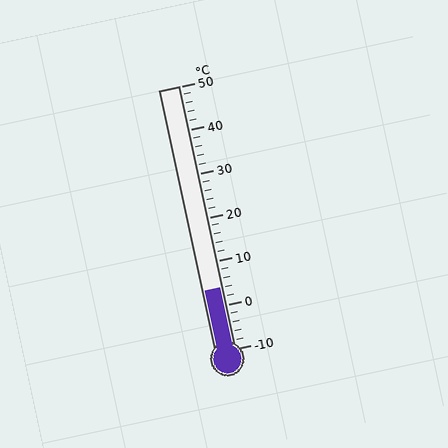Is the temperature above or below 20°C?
The temperature is below 20°C.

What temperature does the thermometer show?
The thermometer shows approximately 4°C.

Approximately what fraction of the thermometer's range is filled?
The thermometer is filled to approximately 25% of its range.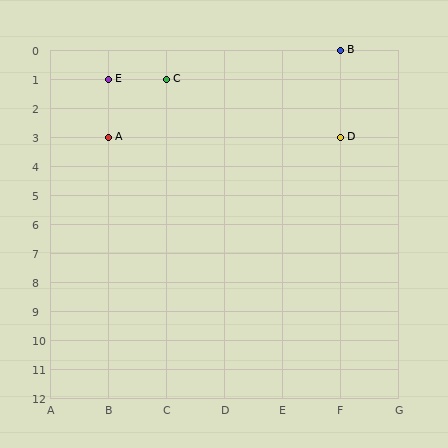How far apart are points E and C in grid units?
Points E and C are 1 column apart.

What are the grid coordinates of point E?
Point E is at grid coordinates (B, 1).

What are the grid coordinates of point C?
Point C is at grid coordinates (C, 1).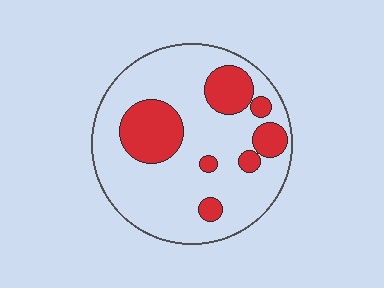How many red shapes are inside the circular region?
7.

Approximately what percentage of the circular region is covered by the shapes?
Approximately 25%.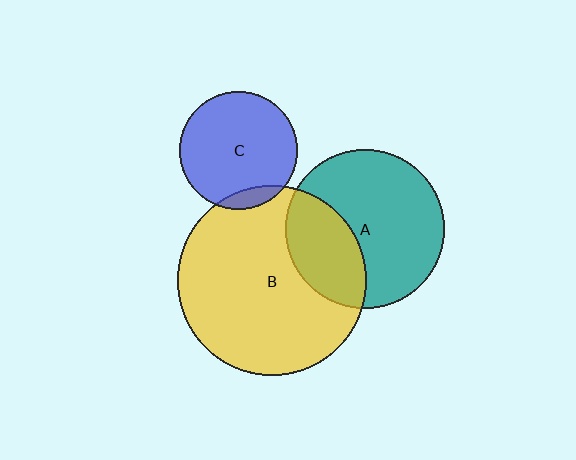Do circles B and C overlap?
Yes.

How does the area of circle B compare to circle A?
Approximately 1.4 times.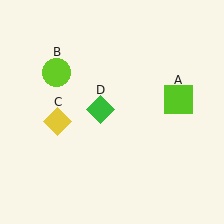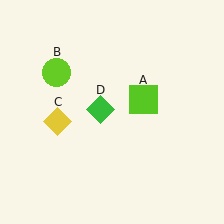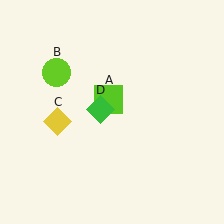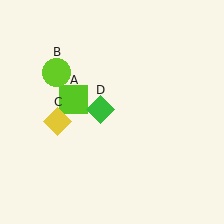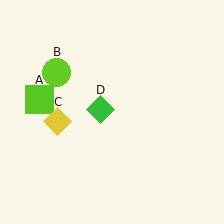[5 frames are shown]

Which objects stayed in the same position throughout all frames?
Lime circle (object B) and yellow diamond (object C) and green diamond (object D) remained stationary.